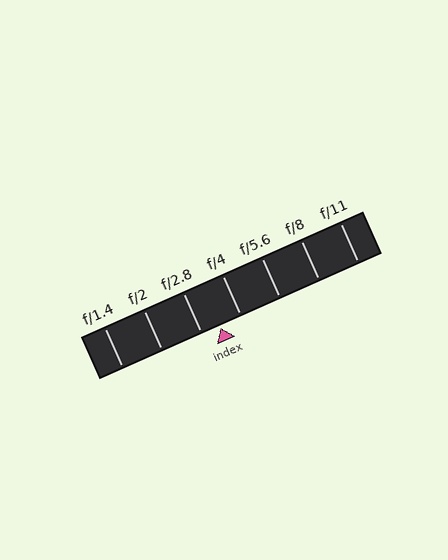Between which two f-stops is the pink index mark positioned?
The index mark is between f/2.8 and f/4.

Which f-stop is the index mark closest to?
The index mark is closest to f/2.8.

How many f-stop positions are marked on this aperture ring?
There are 7 f-stop positions marked.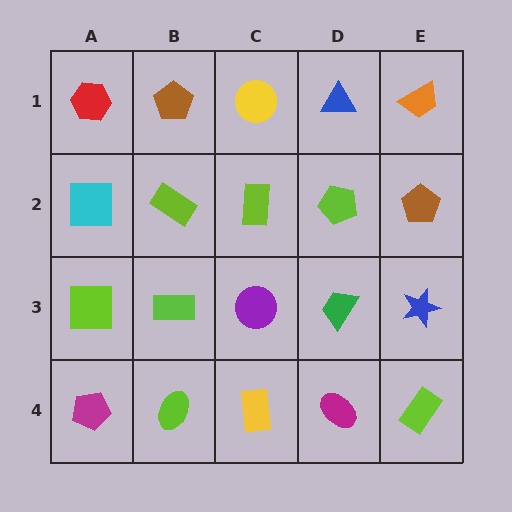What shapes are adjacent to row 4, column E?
A blue star (row 3, column E), a magenta ellipse (row 4, column D).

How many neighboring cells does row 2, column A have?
3.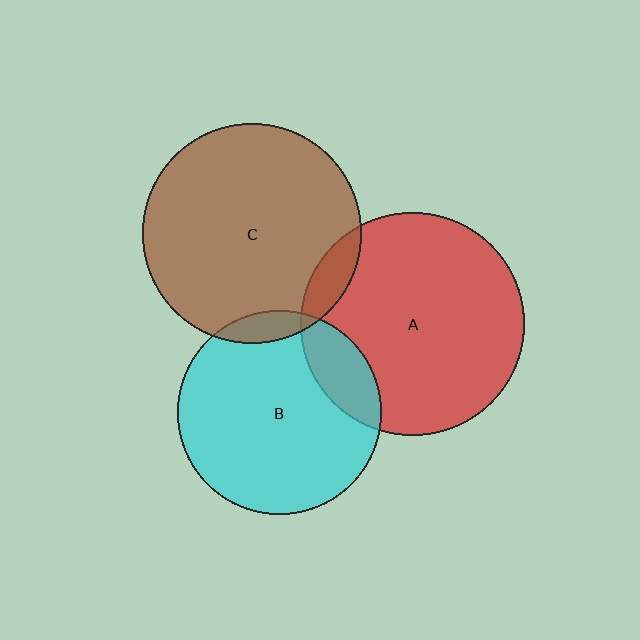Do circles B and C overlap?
Yes.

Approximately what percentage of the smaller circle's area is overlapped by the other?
Approximately 5%.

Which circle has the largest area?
Circle A (red).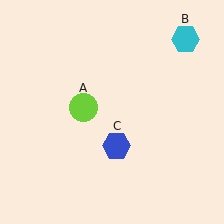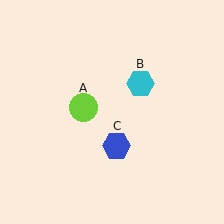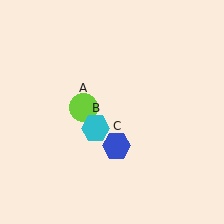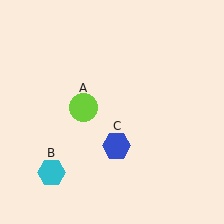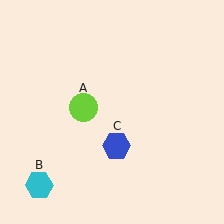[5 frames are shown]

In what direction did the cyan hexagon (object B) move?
The cyan hexagon (object B) moved down and to the left.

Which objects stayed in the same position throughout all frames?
Lime circle (object A) and blue hexagon (object C) remained stationary.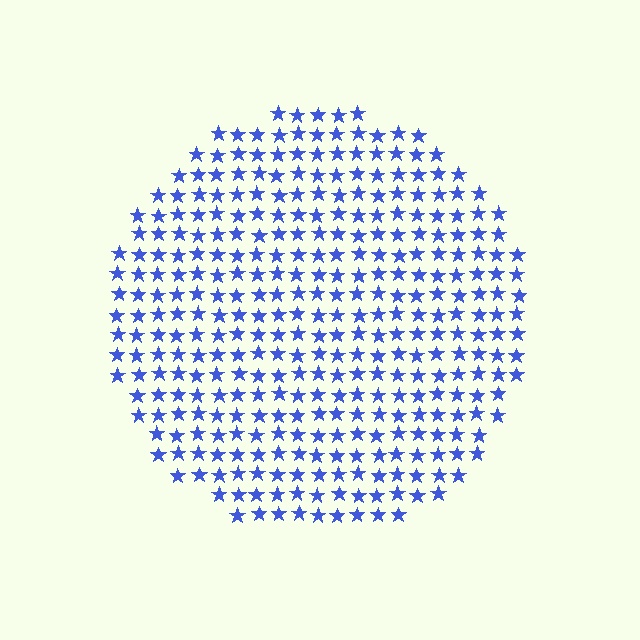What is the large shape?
The large shape is a circle.